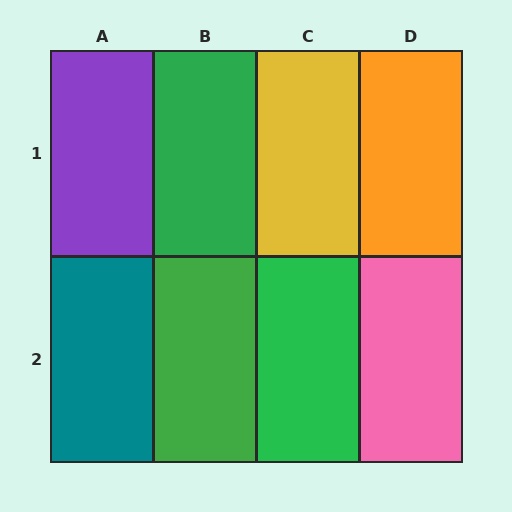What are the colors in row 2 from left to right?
Teal, green, green, pink.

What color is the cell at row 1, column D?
Orange.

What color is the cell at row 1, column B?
Green.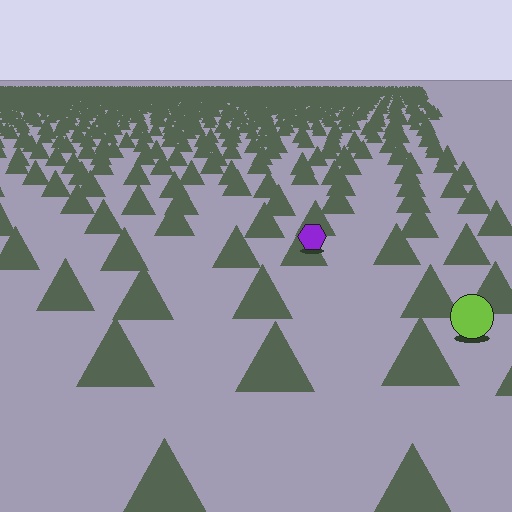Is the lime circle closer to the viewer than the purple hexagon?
Yes. The lime circle is closer — you can tell from the texture gradient: the ground texture is coarser near it.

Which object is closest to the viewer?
The lime circle is closest. The texture marks near it are larger and more spread out.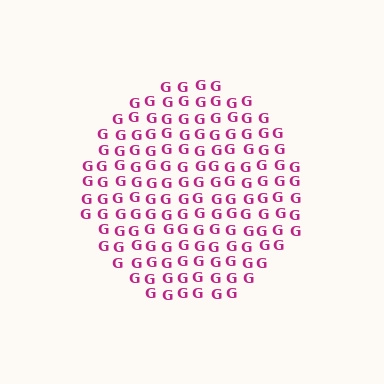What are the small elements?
The small elements are letter G's.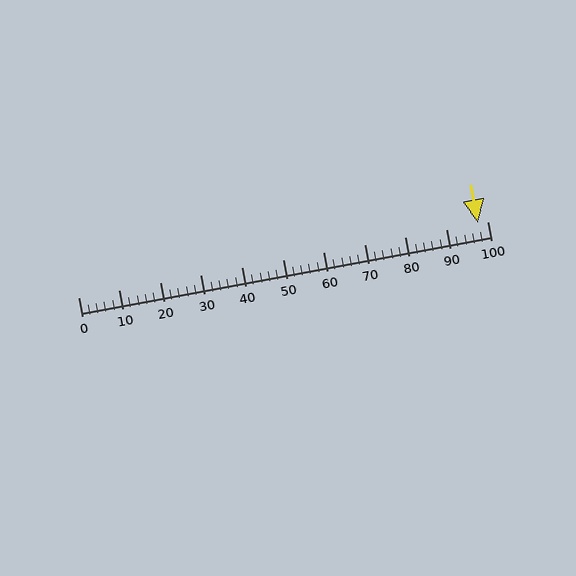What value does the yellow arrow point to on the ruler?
The yellow arrow points to approximately 98.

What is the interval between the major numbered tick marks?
The major tick marks are spaced 10 units apart.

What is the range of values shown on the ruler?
The ruler shows values from 0 to 100.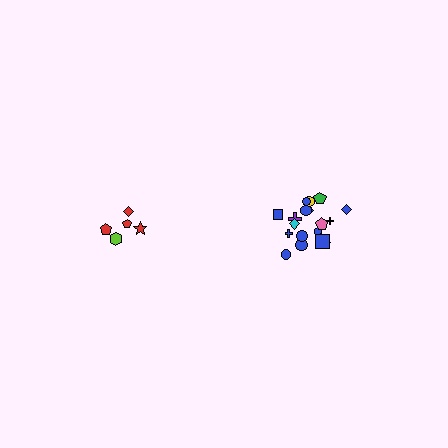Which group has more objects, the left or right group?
The right group.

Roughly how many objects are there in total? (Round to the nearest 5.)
Roughly 25 objects in total.